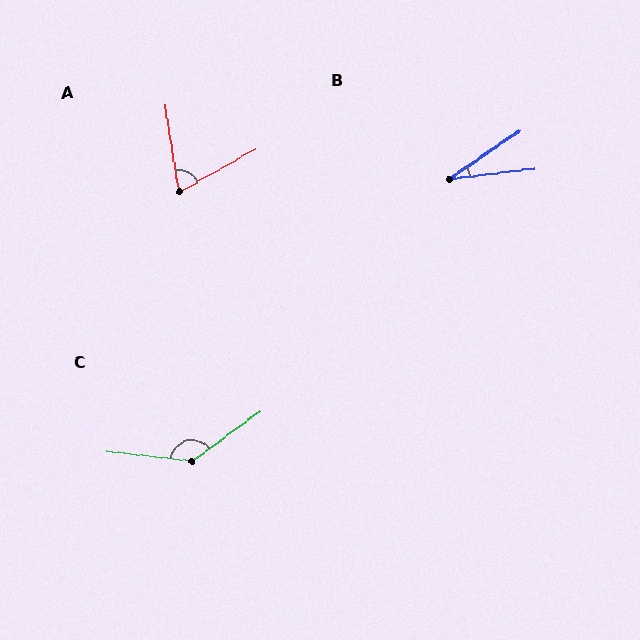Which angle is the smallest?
B, at approximately 28 degrees.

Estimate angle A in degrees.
Approximately 70 degrees.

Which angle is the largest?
C, at approximately 138 degrees.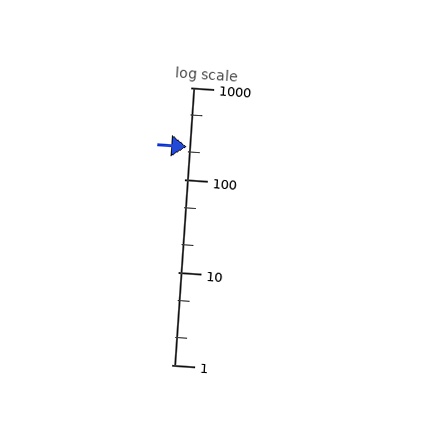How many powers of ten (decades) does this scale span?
The scale spans 3 decades, from 1 to 1000.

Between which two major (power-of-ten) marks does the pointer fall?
The pointer is between 100 and 1000.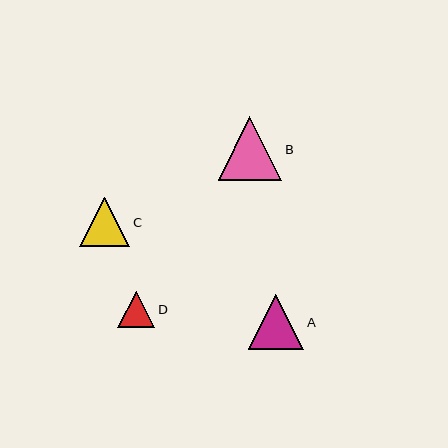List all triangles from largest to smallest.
From largest to smallest: B, A, C, D.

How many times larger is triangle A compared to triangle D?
Triangle A is approximately 1.5 times the size of triangle D.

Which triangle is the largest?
Triangle B is the largest with a size of approximately 64 pixels.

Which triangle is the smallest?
Triangle D is the smallest with a size of approximately 37 pixels.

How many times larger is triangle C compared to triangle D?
Triangle C is approximately 1.3 times the size of triangle D.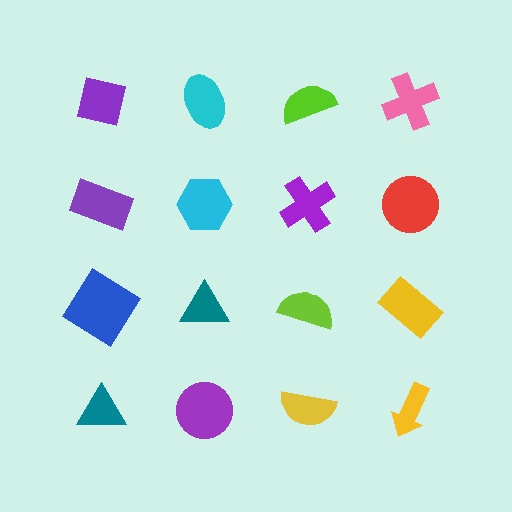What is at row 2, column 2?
A cyan hexagon.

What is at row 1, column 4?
A pink cross.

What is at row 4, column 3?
A yellow semicircle.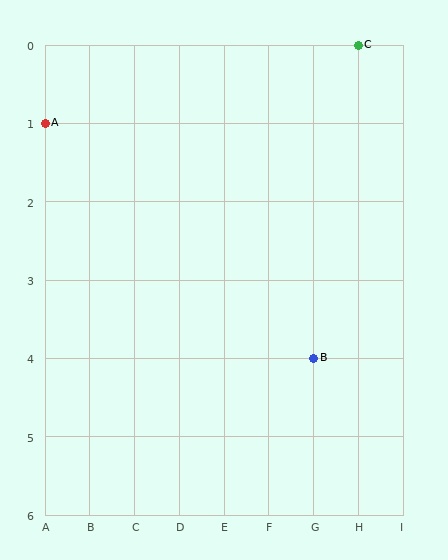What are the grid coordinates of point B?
Point B is at grid coordinates (G, 4).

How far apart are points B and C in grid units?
Points B and C are 1 column and 4 rows apart (about 4.1 grid units diagonally).